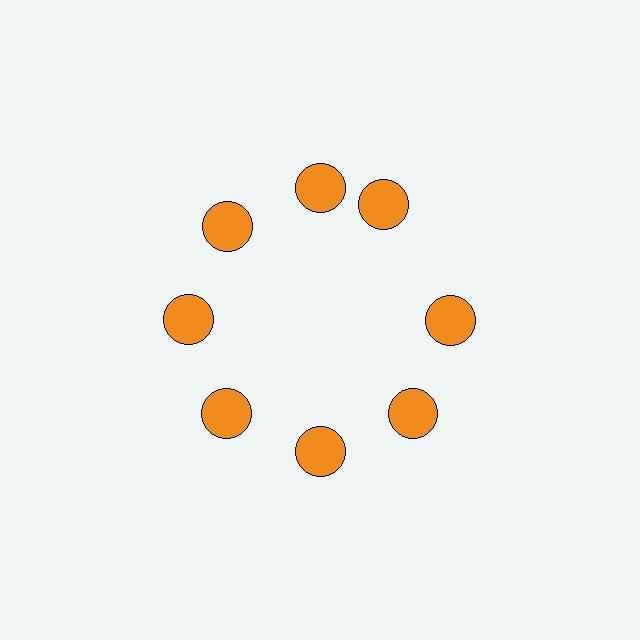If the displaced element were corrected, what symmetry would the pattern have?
It would have 8-fold rotational symmetry — the pattern would map onto itself every 45 degrees.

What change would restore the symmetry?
The symmetry would be restored by rotating it back into even spacing with its neighbors so that all 8 circles sit at equal angles and equal distance from the center.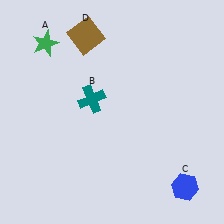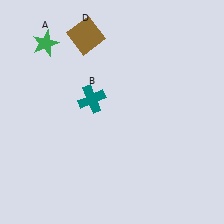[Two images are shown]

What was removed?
The blue hexagon (C) was removed in Image 2.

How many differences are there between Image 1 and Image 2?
There is 1 difference between the two images.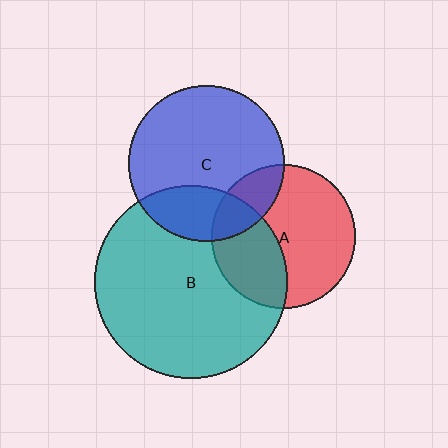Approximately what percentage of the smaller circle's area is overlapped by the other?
Approximately 25%.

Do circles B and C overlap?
Yes.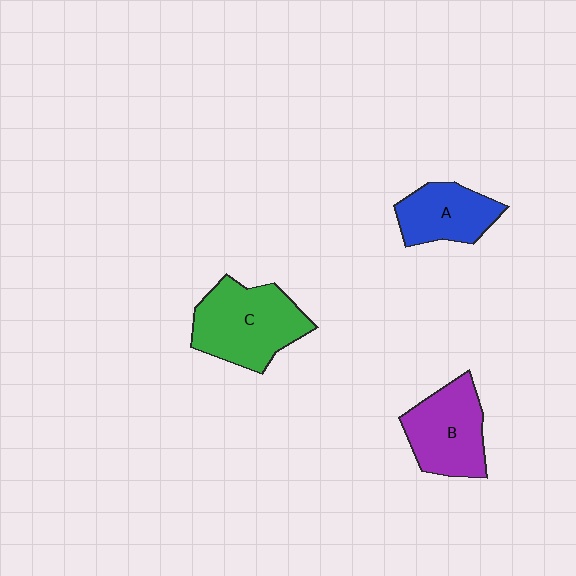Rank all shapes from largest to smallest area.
From largest to smallest: C (green), B (purple), A (blue).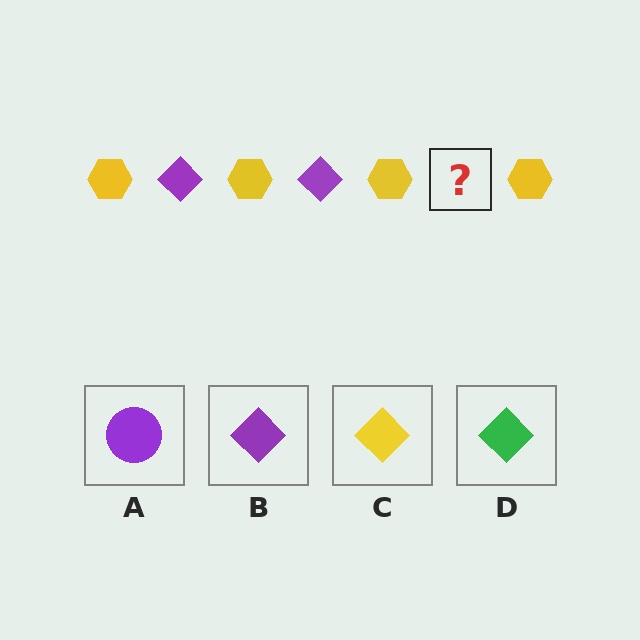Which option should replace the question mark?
Option B.